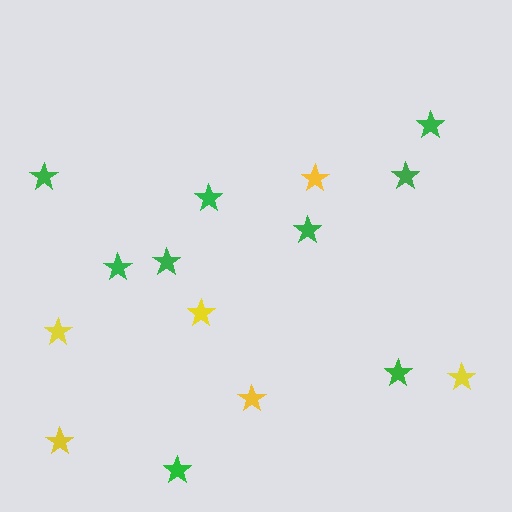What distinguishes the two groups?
There are 2 groups: one group of yellow stars (6) and one group of green stars (9).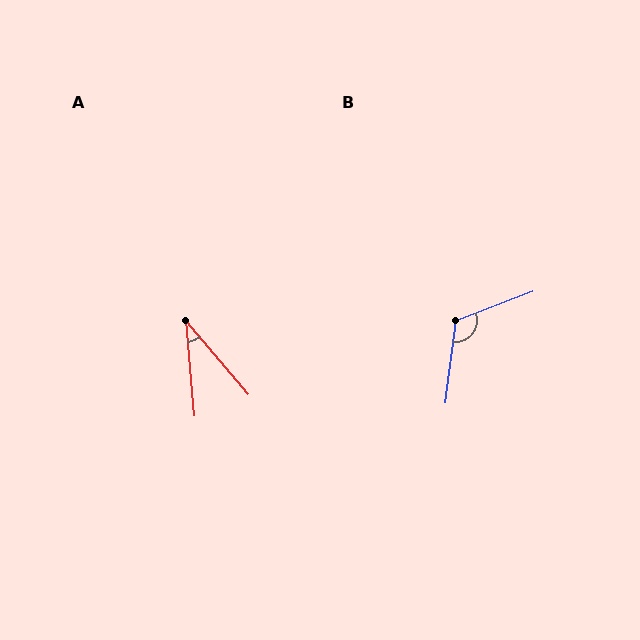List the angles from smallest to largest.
A (35°), B (118°).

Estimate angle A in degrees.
Approximately 35 degrees.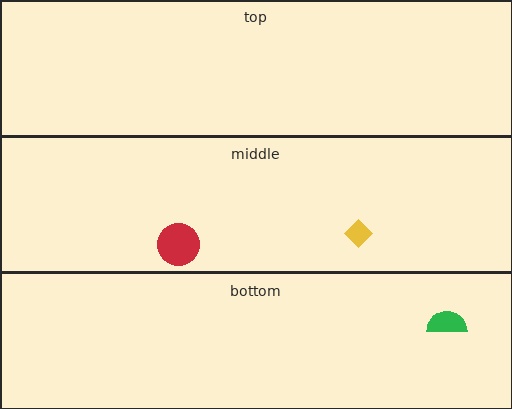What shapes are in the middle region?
The red circle, the yellow diamond.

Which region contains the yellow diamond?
The middle region.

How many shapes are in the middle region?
2.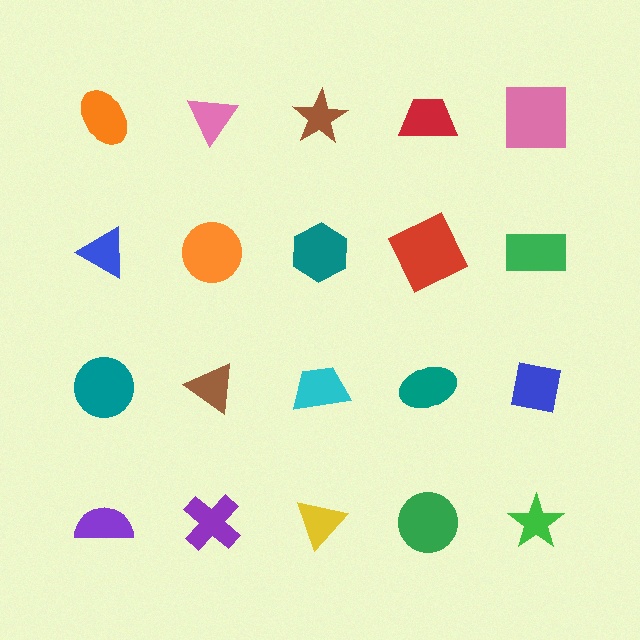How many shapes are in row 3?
5 shapes.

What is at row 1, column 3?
A brown star.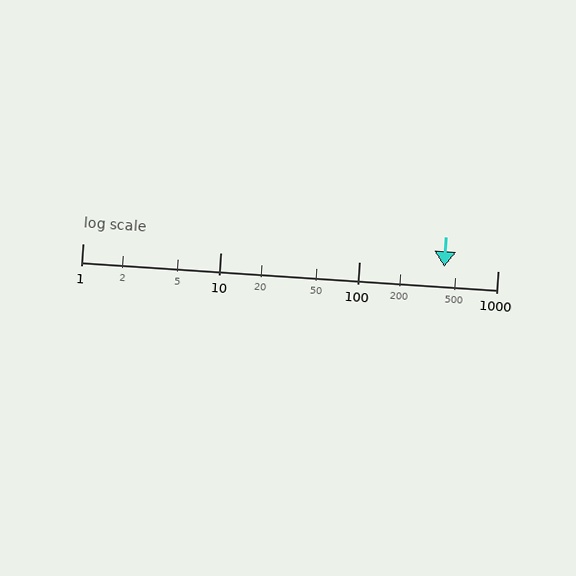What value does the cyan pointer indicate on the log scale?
The pointer indicates approximately 410.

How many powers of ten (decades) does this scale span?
The scale spans 3 decades, from 1 to 1000.